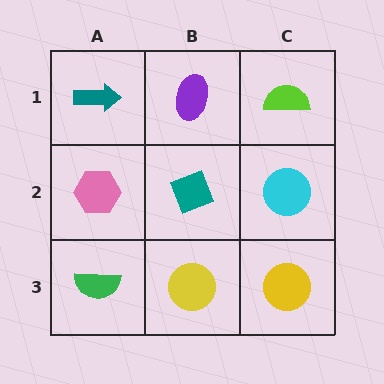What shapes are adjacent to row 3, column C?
A cyan circle (row 2, column C), a yellow circle (row 3, column B).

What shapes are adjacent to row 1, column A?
A pink hexagon (row 2, column A), a purple ellipse (row 1, column B).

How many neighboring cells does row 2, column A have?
3.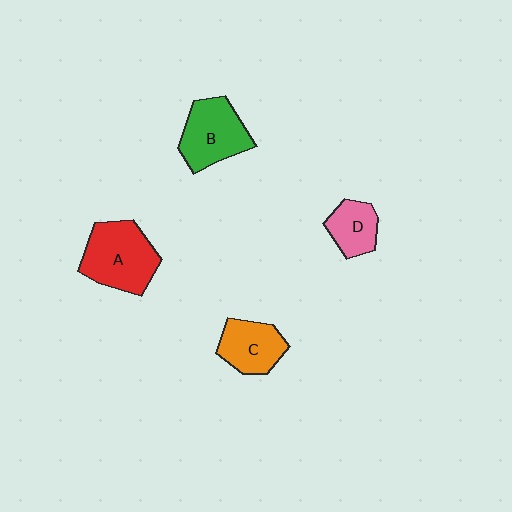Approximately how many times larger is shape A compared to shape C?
Approximately 1.4 times.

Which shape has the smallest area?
Shape D (pink).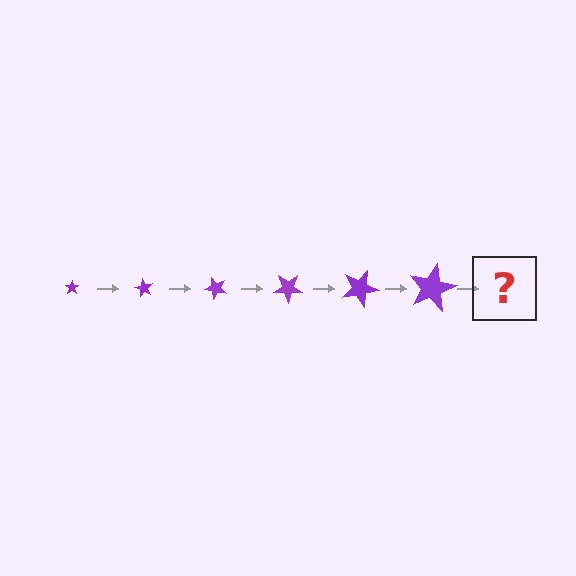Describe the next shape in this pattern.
It should be a star, larger than the previous one and rotated 360 degrees from the start.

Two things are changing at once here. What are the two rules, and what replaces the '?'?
The two rules are that the star grows larger each step and it rotates 60 degrees each step. The '?' should be a star, larger than the previous one and rotated 360 degrees from the start.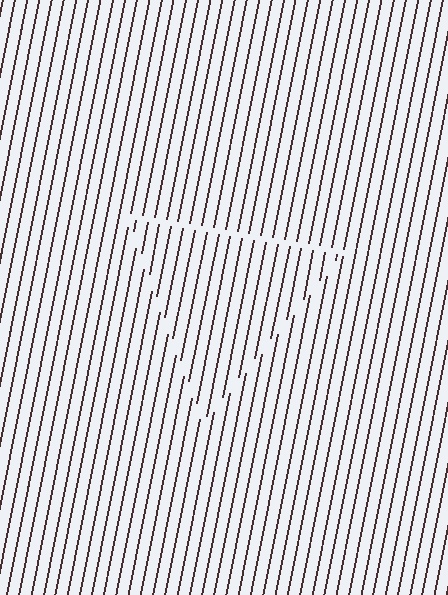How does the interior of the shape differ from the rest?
The interior of the shape contains the same grating, shifted by half a period — the contour is defined by the phase discontinuity where line-ends from the inner and outer gratings abut.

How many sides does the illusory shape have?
3 sides — the line-ends trace a triangle.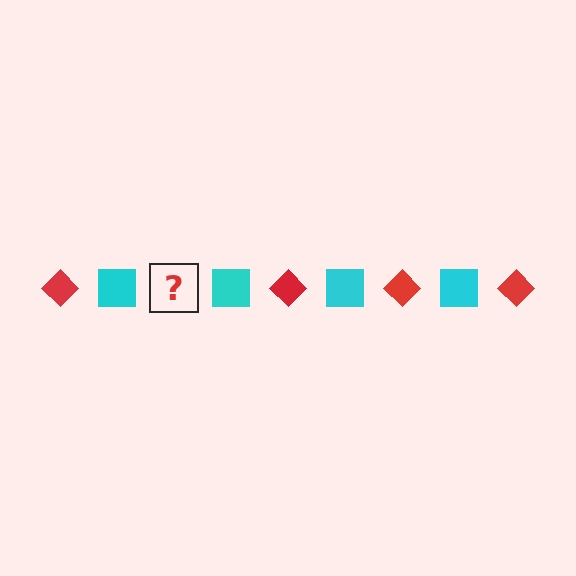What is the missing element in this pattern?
The missing element is a red diamond.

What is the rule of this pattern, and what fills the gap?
The rule is that the pattern alternates between red diamond and cyan square. The gap should be filled with a red diamond.